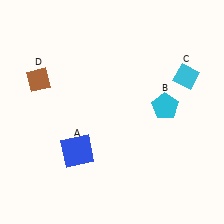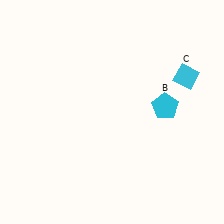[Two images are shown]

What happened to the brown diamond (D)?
The brown diamond (D) was removed in Image 2. It was in the top-left area of Image 1.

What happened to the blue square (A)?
The blue square (A) was removed in Image 2. It was in the bottom-left area of Image 1.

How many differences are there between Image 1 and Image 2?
There are 2 differences between the two images.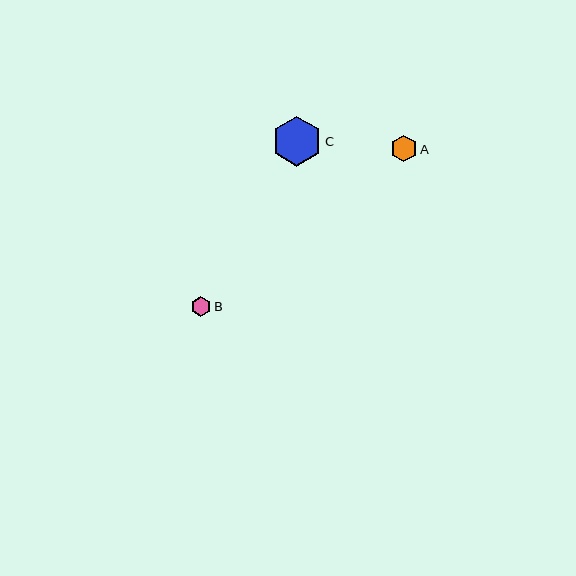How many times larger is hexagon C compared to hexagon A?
Hexagon C is approximately 1.9 times the size of hexagon A.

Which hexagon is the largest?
Hexagon C is the largest with a size of approximately 50 pixels.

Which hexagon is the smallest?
Hexagon B is the smallest with a size of approximately 20 pixels.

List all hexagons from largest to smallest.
From largest to smallest: C, A, B.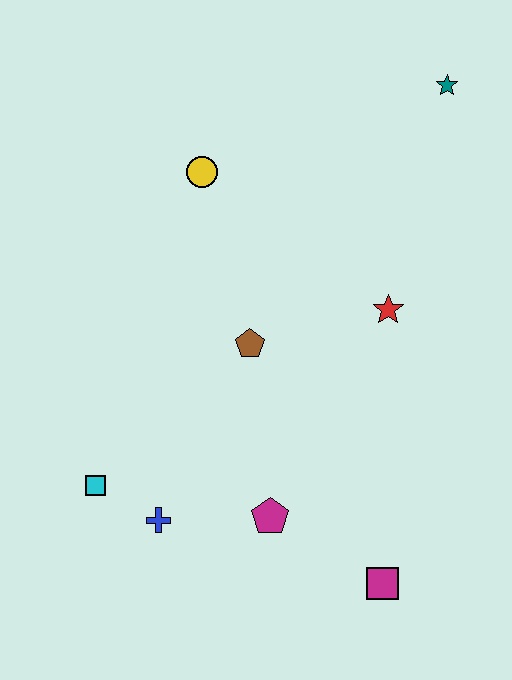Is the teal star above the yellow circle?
Yes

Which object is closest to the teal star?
The red star is closest to the teal star.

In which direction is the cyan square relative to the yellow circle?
The cyan square is below the yellow circle.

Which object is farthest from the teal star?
The cyan square is farthest from the teal star.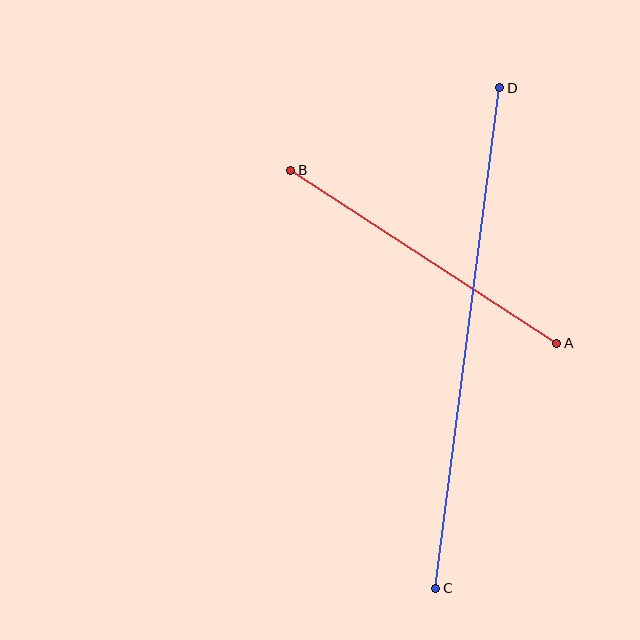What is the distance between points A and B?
The distance is approximately 317 pixels.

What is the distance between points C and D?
The distance is approximately 505 pixels.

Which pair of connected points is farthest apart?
Points C and D are farthest apart.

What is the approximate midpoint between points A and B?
The midpoint is at approximately (424, 257) pixels.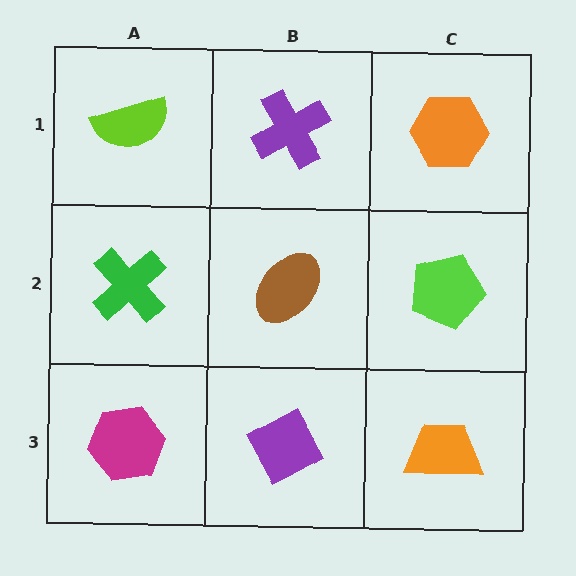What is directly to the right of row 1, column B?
An orange hexagon.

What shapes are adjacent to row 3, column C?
A lime pentagon (row 2, column C), a purple diamond (row 3, column B).